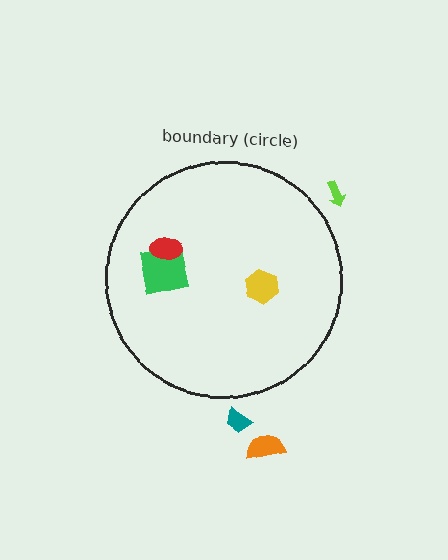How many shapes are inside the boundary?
3 inside, 3 outside.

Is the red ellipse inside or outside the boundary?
Inside.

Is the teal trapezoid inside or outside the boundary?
Outside.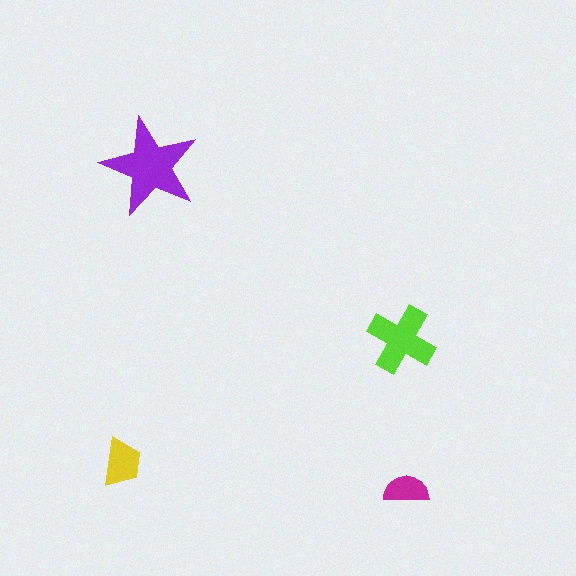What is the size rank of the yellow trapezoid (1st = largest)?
3rd.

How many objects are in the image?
There are 4 objects in the image.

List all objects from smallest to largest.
The magenta semicircle, the yellow trapezoid, the lime cross, the purple star.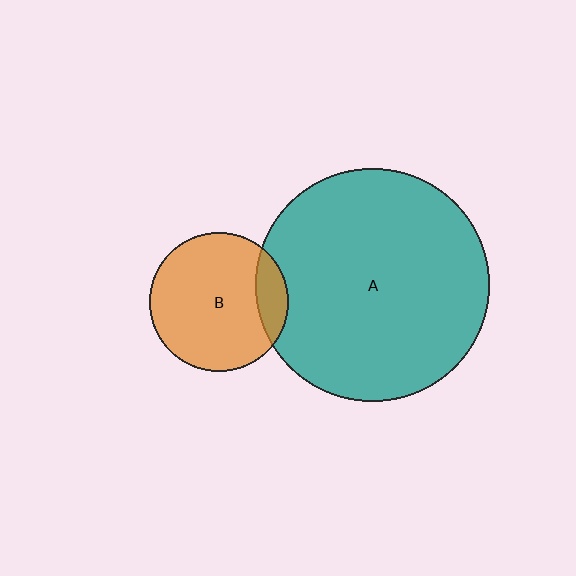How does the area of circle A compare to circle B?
Approximately 2.8 times.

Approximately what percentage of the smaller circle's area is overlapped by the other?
Approximately 15%.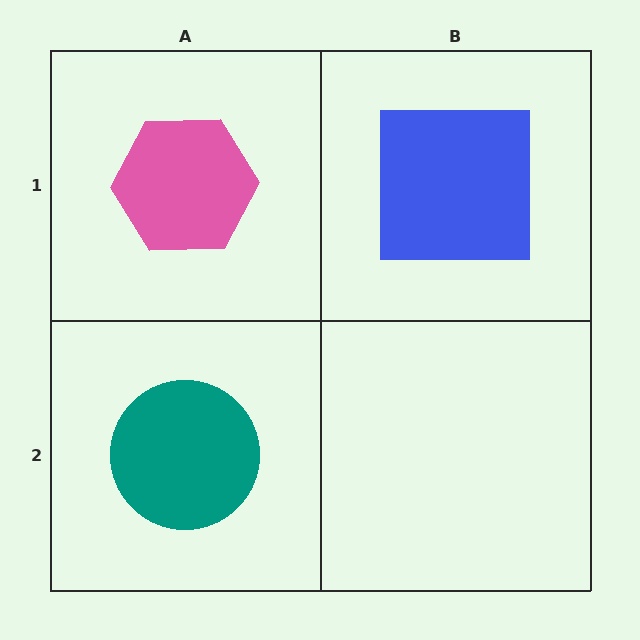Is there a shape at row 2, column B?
No, that cell is empty.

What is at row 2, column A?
A teal circle.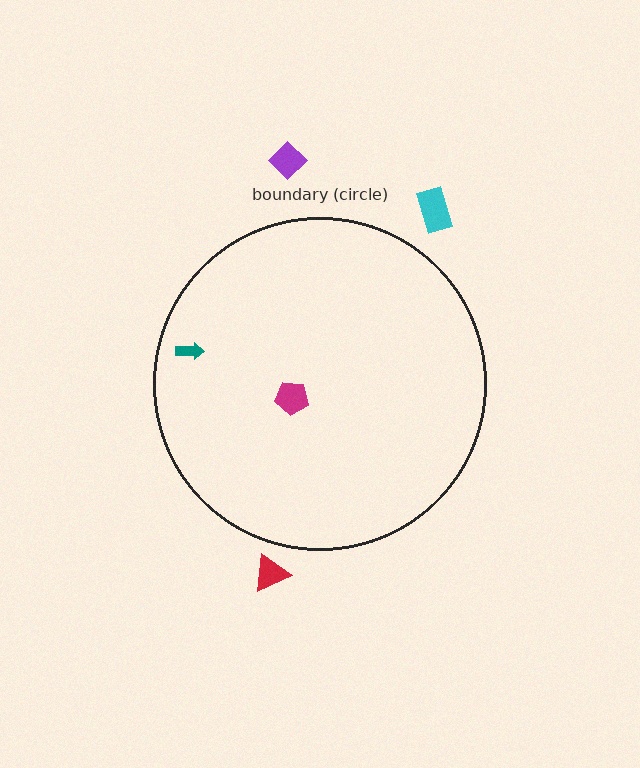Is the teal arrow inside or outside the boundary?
Inside.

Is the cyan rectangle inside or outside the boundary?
Outside.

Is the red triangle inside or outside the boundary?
Outside.